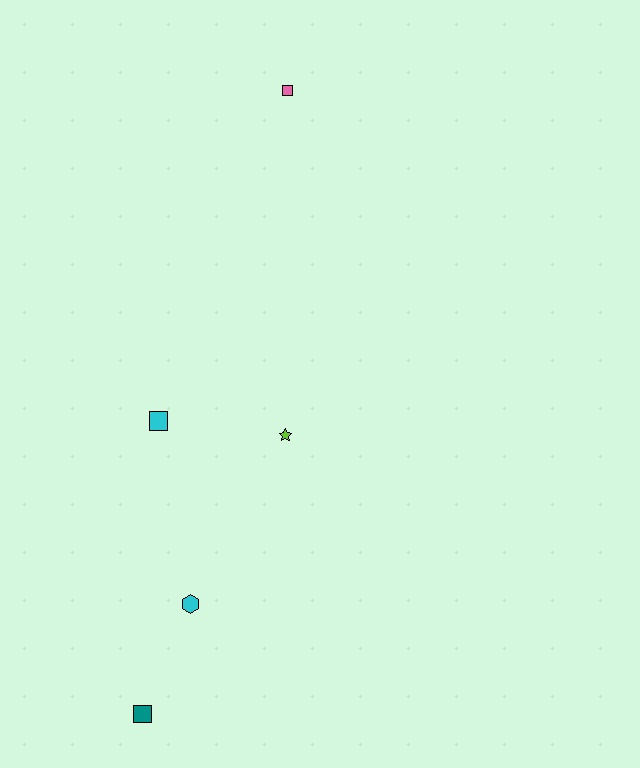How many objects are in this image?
There are 5 objects.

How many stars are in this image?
There is 1 star.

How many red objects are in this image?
There are no red objects.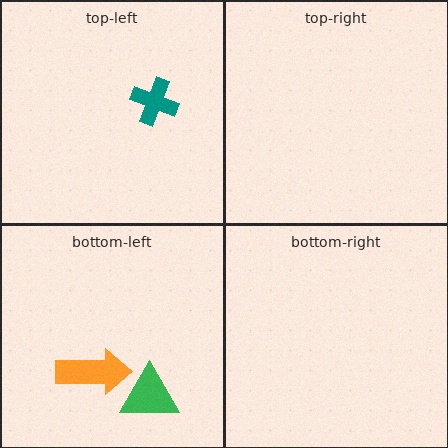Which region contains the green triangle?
The bottom-left region.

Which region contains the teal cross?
The top-left region.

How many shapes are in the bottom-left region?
2.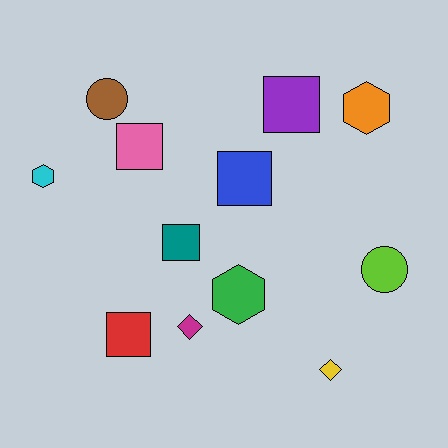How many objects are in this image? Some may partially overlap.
There are 12 objects.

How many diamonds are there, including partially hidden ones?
There are 2 diamonds.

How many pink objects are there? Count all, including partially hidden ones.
There is 1 pink object.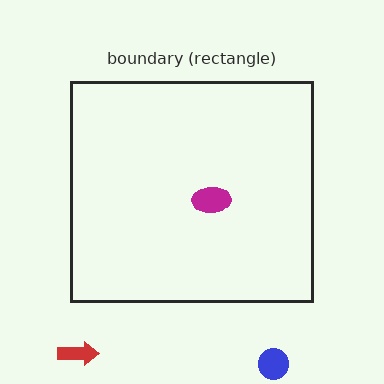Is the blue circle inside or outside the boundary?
Outside.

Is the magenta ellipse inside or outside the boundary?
Inside.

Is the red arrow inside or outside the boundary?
Outside.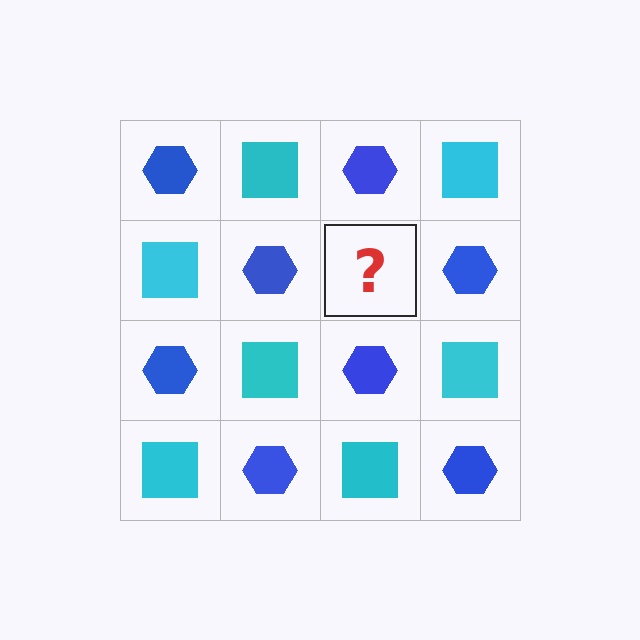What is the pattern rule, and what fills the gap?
The rule is that it alternates blue hexagon and cyan square in a checkerboard pattern. The gap should be filled with a cyan square.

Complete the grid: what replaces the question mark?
The question mark should be replaced with a cyan square.